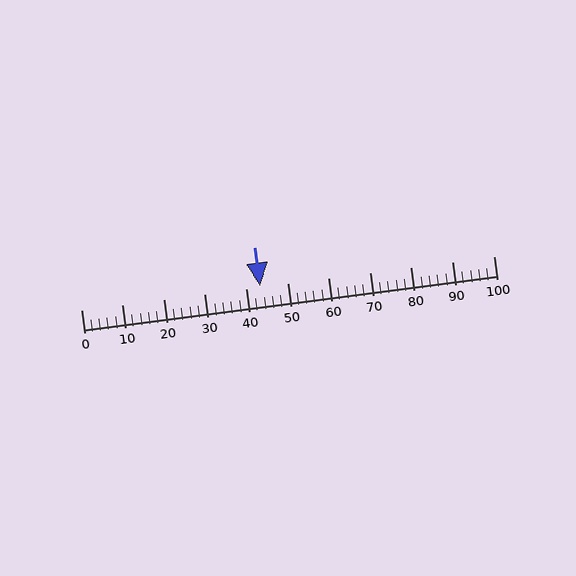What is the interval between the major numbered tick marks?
The major tick marks are spaced 10 units apart.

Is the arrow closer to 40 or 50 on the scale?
The arrow is closer to 40.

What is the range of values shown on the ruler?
The ruler shows values from 0 to 100.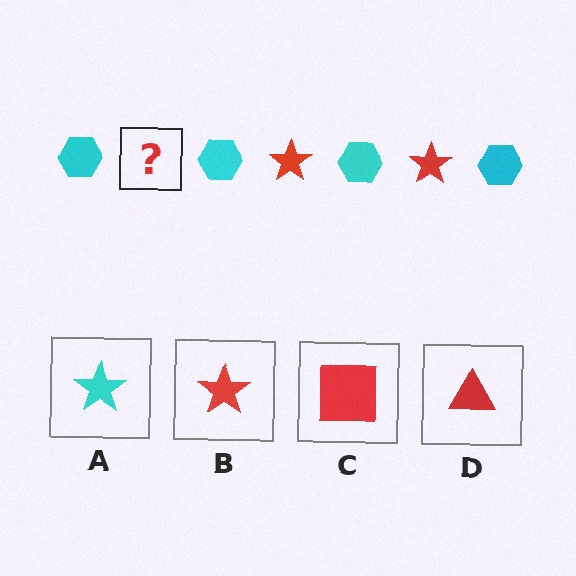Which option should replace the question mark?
Option B.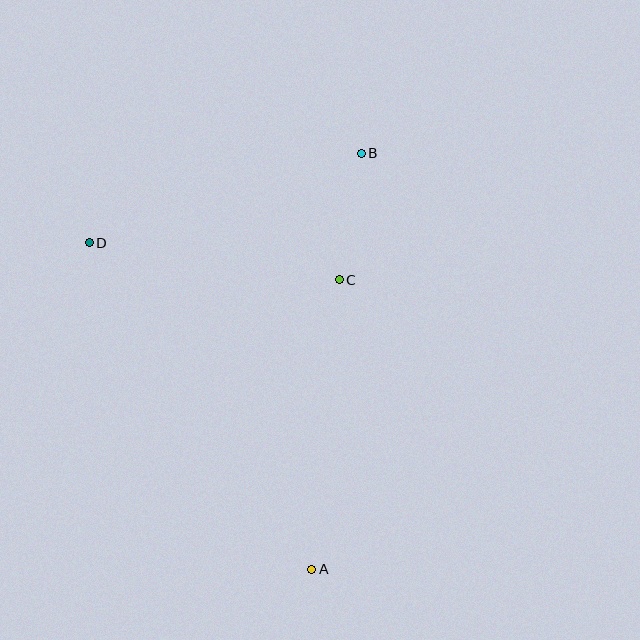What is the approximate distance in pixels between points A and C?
The distance between A and C is approximately 291 pixels.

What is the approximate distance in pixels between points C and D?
The distance between C and D is approximately 253 pixels.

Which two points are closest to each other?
Points B and C are closest to each other.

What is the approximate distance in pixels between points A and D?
The distance between A and D is approximately 395 pixels.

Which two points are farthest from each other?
Points A and B are farthest from each other.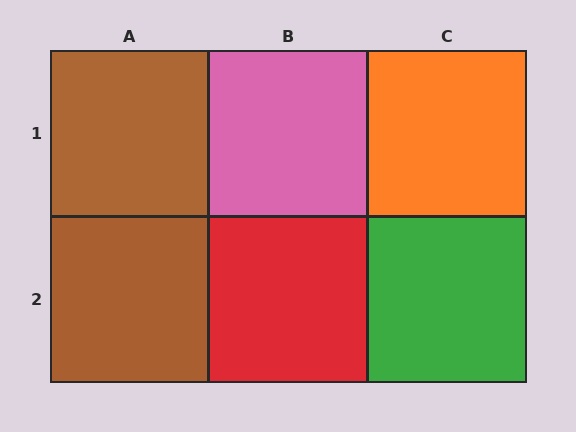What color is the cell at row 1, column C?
Orange.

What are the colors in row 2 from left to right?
Brown, red, green.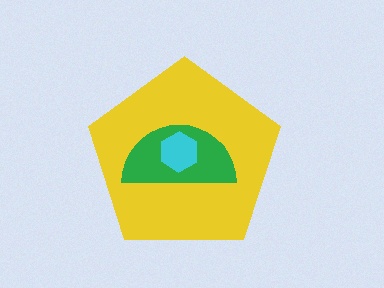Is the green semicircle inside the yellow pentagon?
Yes.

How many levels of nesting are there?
3.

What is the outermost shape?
The yellow pentagon.